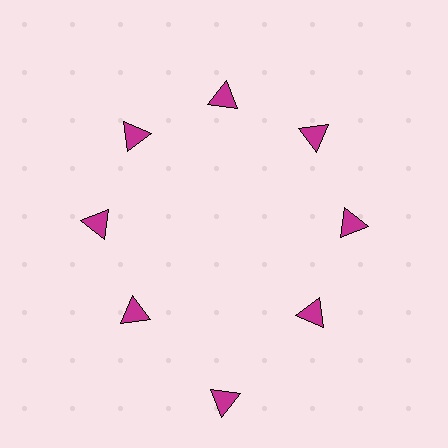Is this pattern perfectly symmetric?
No. The 8 magenta triangles are arranged in a ring, but one element near the 6 o'clock position is pushed outward from the center, breaking the 8-fold rotational symmetry.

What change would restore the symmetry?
The symmetry would be restored by moving it inward, back onto the ring so that all 8 triangles sit at equal angles and equal distance from the center.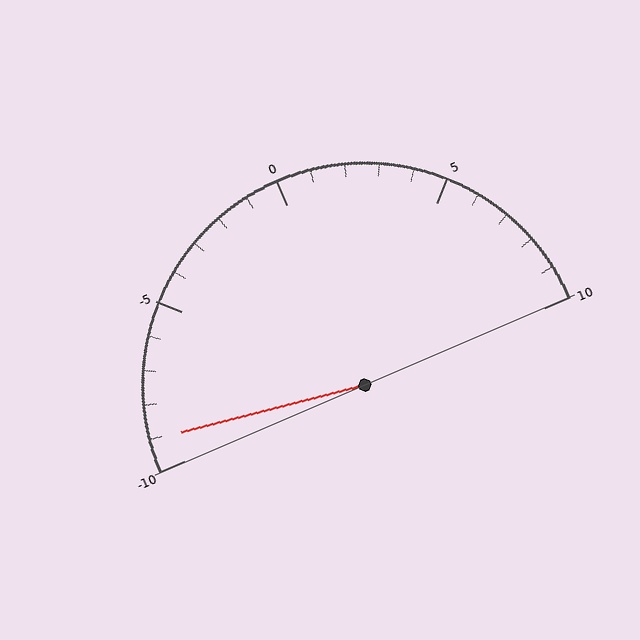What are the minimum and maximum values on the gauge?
The gauge ranges from -10 to 10.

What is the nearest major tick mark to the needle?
The nearest major tick mark is -10.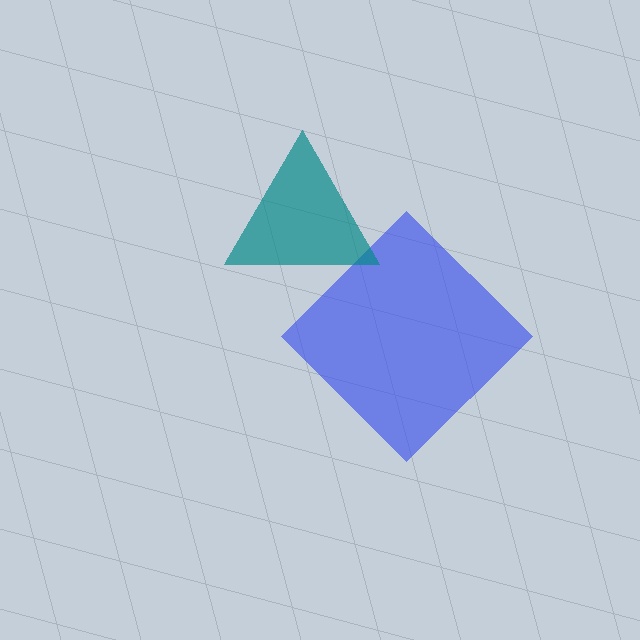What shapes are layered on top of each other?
The layered shapes are: a blue diamond, a teal triangle.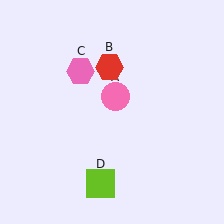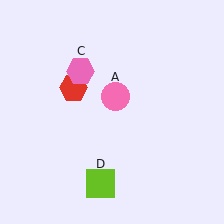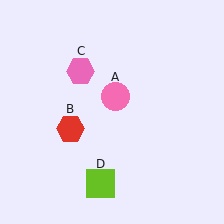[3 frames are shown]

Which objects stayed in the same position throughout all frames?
Pink circle (object A) and pink hexagon (object C) and lime square (object D) remained stationary.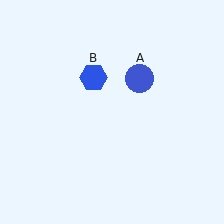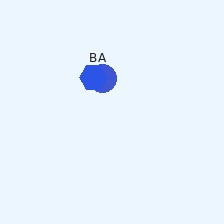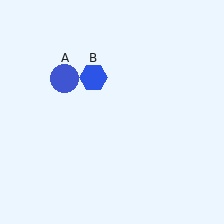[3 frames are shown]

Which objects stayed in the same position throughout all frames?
Blue hexagon (object B) remained stationary.